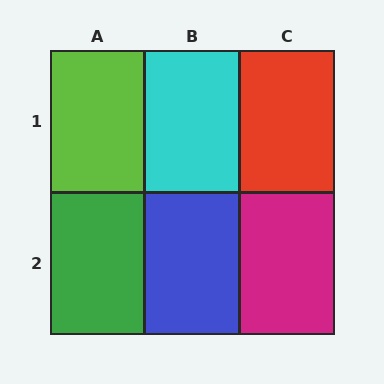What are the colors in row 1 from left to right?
Lime, cyan, red.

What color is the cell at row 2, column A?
Green.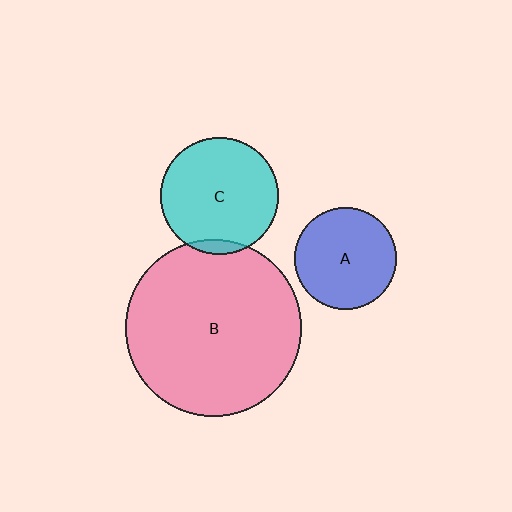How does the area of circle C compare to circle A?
Approximately 1.3 times.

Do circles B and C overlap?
Yes.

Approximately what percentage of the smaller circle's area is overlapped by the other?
Approximately 5%.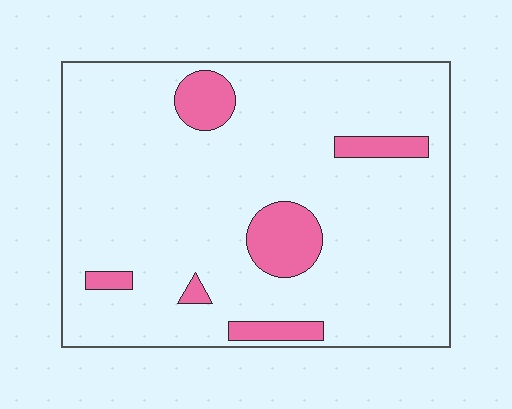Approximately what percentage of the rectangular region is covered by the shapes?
Approximately 10%.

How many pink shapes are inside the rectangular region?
6.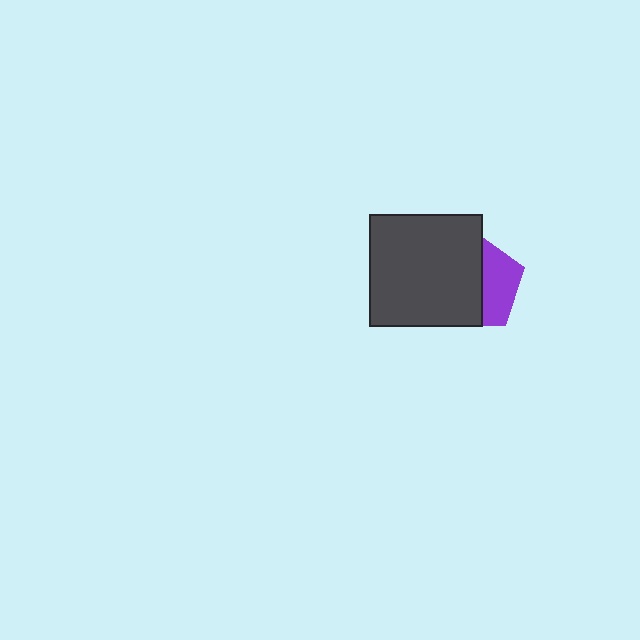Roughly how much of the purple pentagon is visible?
A small part of it is visible (roughly 38%).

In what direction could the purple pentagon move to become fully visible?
The purple pentagon could move right. That would shift it out from behind the dark gray square entirely.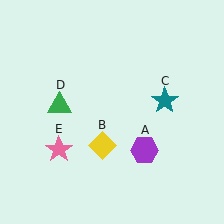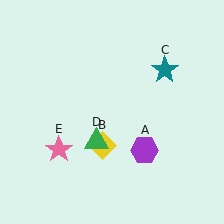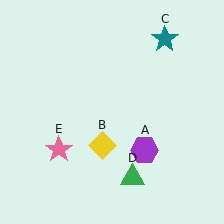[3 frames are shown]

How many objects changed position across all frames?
2 objects changed position: teal star (object C), green triangle (object D).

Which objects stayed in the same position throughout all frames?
Purple hexagon (object A) and yellow diamond (object B) and pink star (object E) remained stationary.